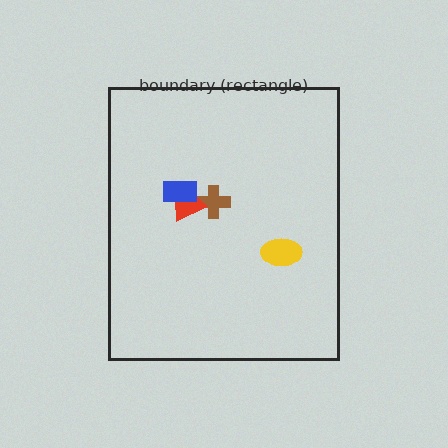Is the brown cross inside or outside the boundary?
Inside.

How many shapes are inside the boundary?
4 inside, 0 outside.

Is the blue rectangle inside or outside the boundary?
Inside.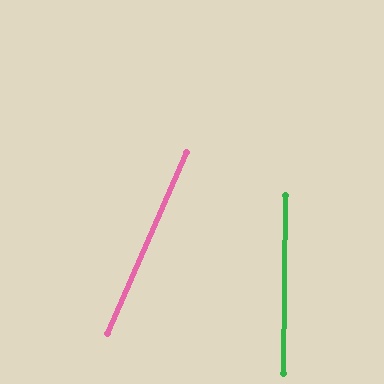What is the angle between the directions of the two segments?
Approximately 23 degrees.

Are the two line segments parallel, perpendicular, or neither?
Neither parallel nor perpendicular — they differ by about 23°.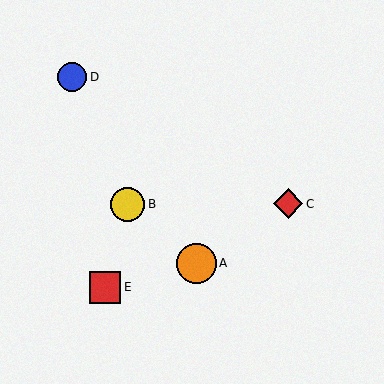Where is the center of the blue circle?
The center of the blue circle is at (72, 77).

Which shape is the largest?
The orange circle (labeled A) is the largest.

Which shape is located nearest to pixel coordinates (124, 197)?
The yellow circle (labeled B) at (127, 204) is nearest to that location.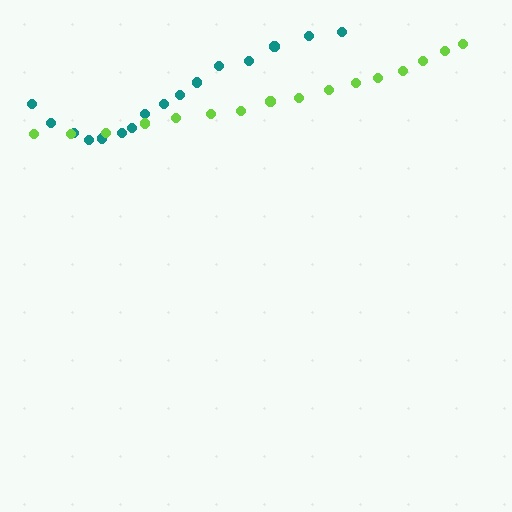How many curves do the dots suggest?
There are 2 distinct paths.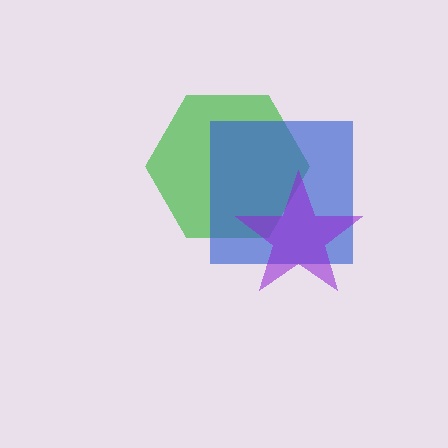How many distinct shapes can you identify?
There are 3 distinct shapes: a green hexagon, a blue square, a purple star.